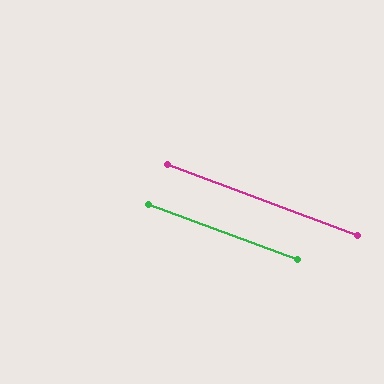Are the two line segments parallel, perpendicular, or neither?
Parallel — their directions differ by only 0.4°.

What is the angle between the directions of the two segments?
Approximately 0 degrees.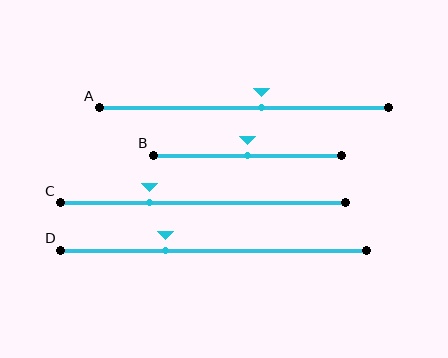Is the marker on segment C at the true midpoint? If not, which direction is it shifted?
No, the marker on segment C is shifted to the left by about 19% of the segment length.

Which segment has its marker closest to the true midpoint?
Segment B has its marker closest to the true midpoint.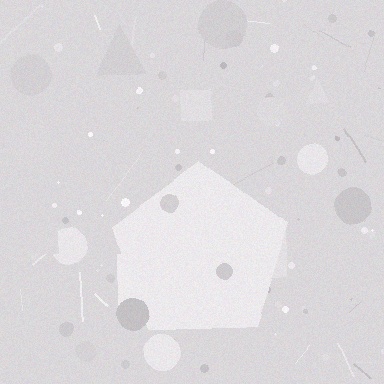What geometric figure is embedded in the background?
A pentagon is embedded in the background.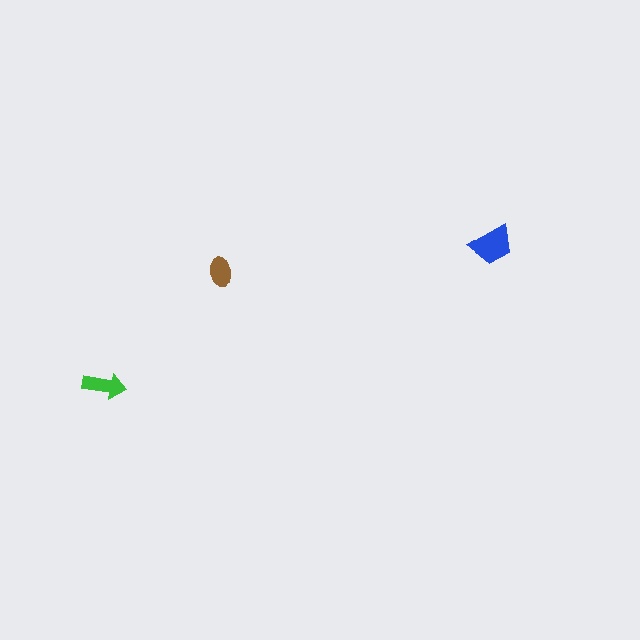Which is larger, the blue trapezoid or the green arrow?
The blue trapezoid.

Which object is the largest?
The blue trapezoid.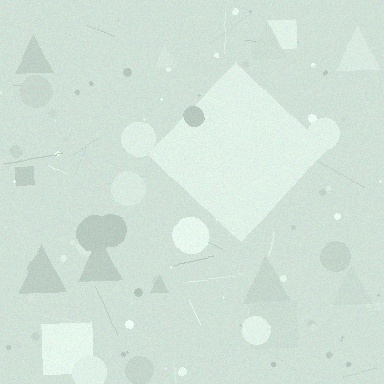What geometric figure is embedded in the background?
A diamond is embedded in the background.